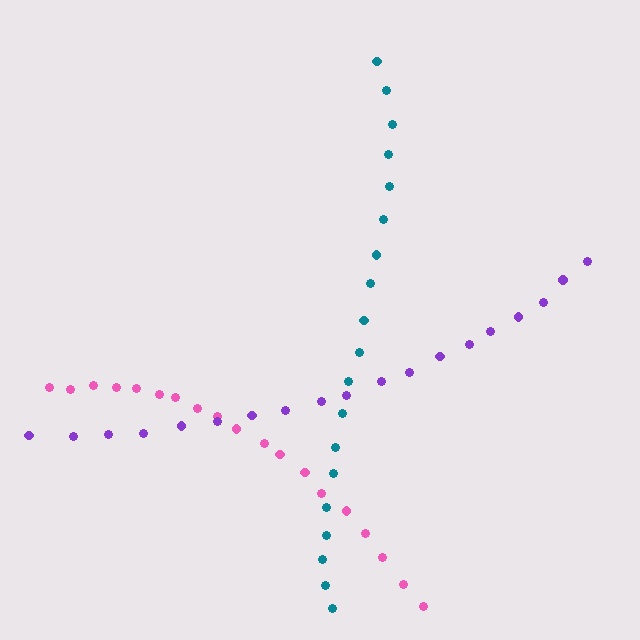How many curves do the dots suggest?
There are 3 distinct paths.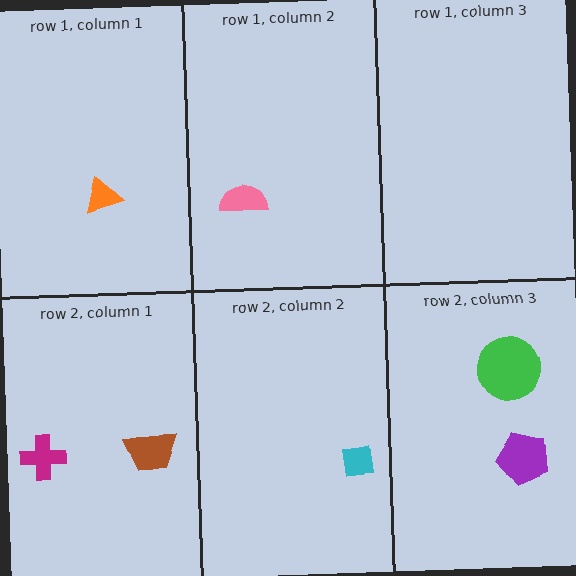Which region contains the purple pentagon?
The row 2, column 3 region.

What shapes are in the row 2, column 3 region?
The purple pentagon, the green circle.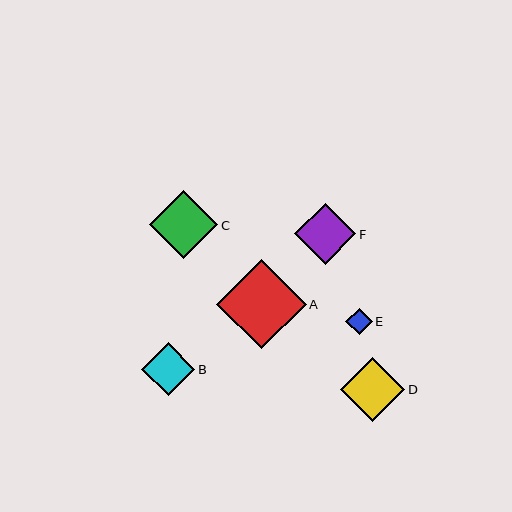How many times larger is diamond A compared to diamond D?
Diamond A is approximately 1.4 times the size of diamond D.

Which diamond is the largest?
Diamond A is the largest with a size of approximately 90 pixels.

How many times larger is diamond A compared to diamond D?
Diamond A is approximately 1.4 times the size of diamond D.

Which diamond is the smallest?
Diamond E is the smallest with a size of approximately 26 pixels.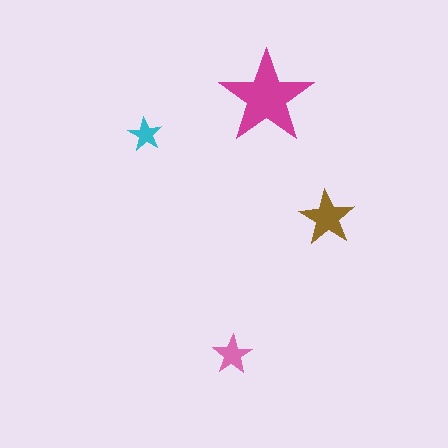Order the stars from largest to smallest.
the magenta one, the brown one, the pink one, the cyan one.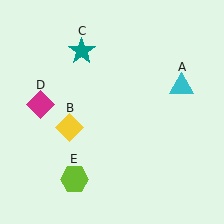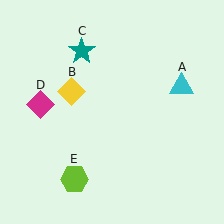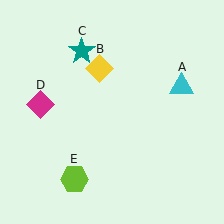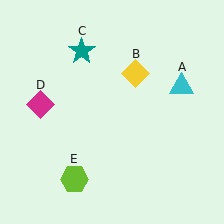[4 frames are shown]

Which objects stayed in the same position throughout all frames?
Cyan triangle (object A) and teal star (object C) and magenta diamond (object D) and lime hexagon (object E) remained stationary.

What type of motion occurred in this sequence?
The yellow diamond (object B) rotated clockwise around the center of the scene.